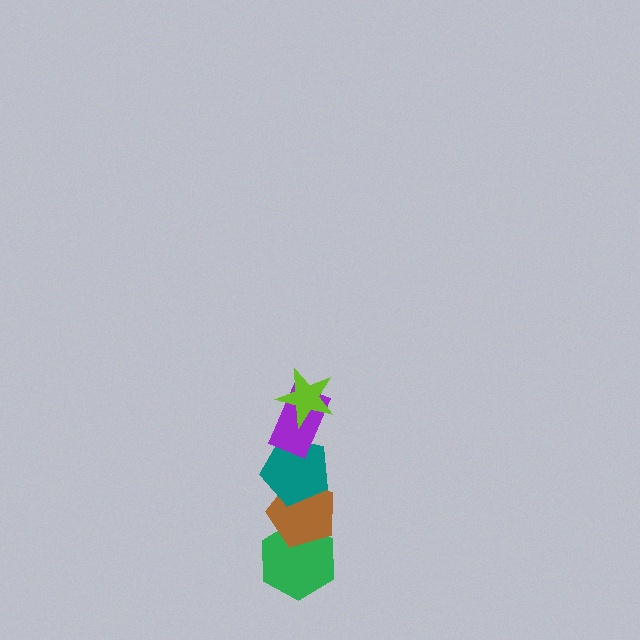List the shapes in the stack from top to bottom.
From top to bottom: the lime star, the purple rectangle, the teal pentagon, the brown pentagon, the green hexagon.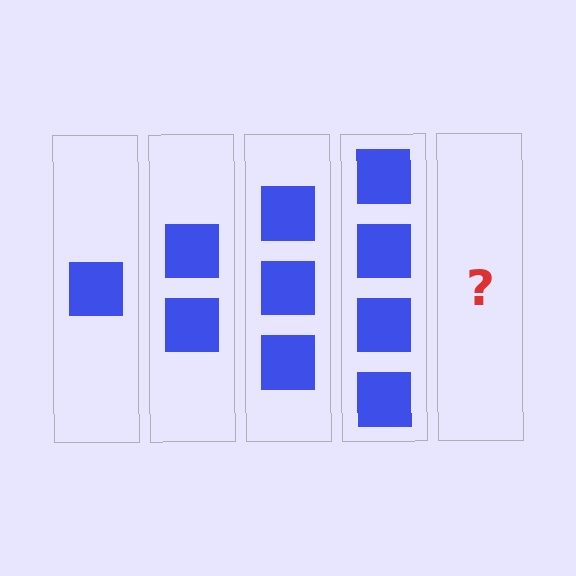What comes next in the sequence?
The next element should be 5 squares.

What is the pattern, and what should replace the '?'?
The pattern is that each step adds one more square. The '?' should be 5 squares.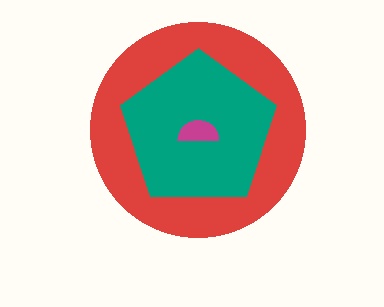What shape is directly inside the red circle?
The teal pentagon.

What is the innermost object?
The magenta semicircle.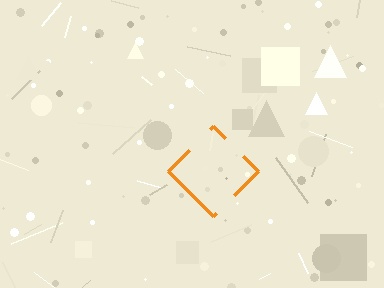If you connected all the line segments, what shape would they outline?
They would outline a diamond.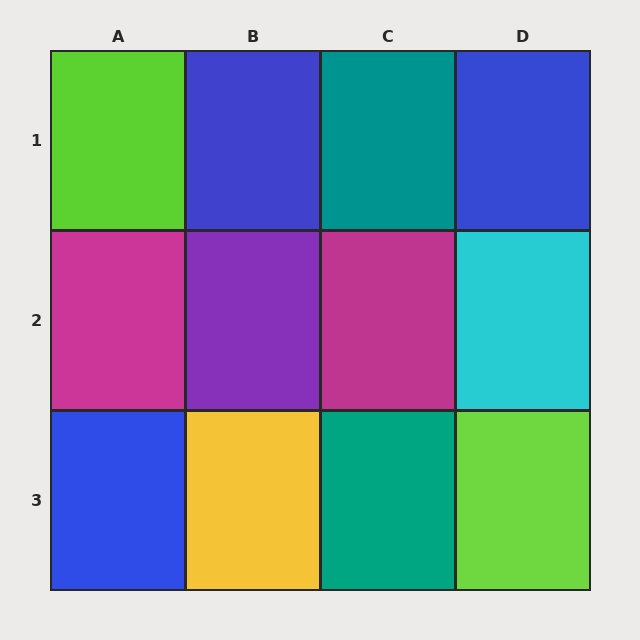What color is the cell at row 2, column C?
Magenta.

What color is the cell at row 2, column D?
Cyan.